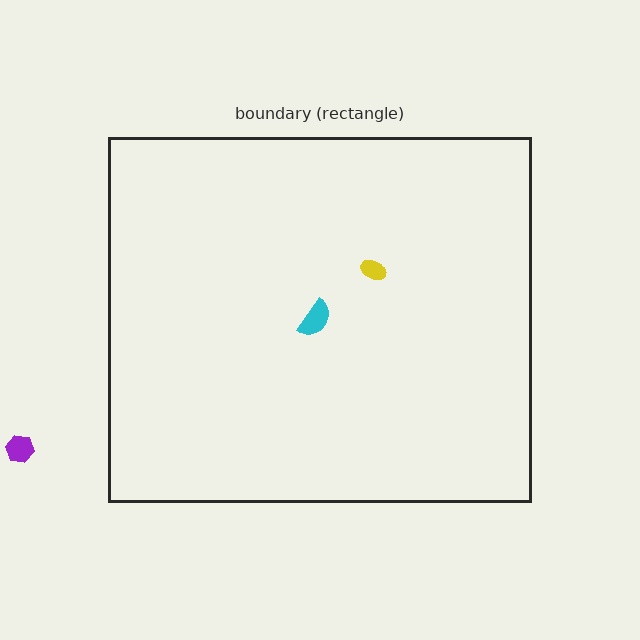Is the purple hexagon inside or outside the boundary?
Outside.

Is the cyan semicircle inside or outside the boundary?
Inside.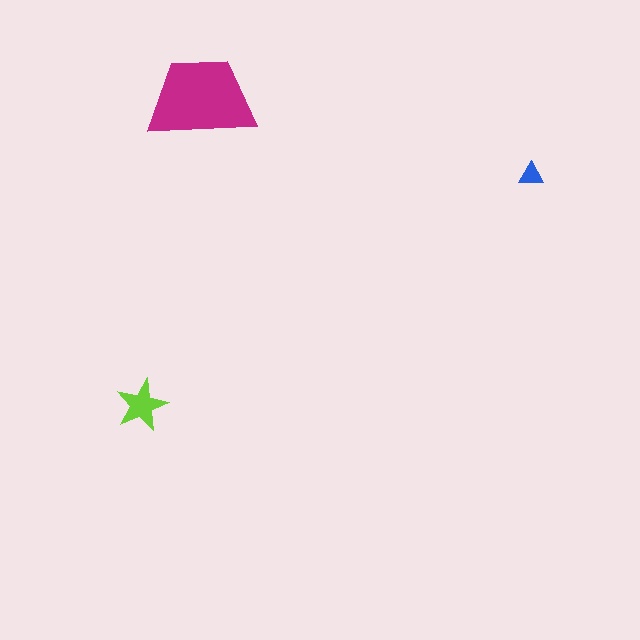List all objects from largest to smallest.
The magenta trapezoid, the lime star, the blue triangle.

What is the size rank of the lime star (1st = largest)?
2nd.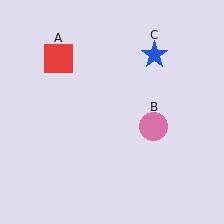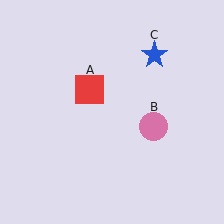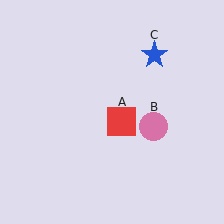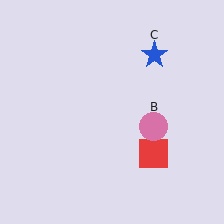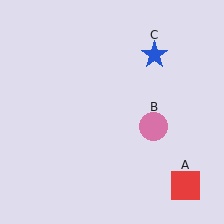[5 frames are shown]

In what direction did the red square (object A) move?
The red square (object A) moved down and to the right.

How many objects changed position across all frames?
1 object changed position: red square (object A).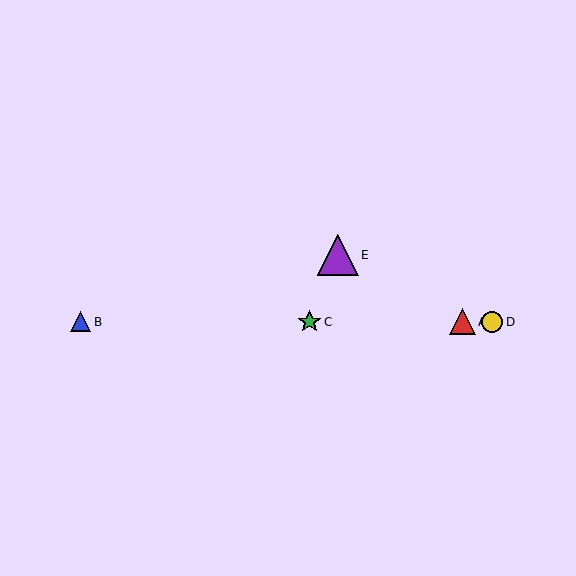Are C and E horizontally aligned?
No, C is at y≈322 and E is at y≈255.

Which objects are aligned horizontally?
Objects A, B, C, D are aligned horizontally.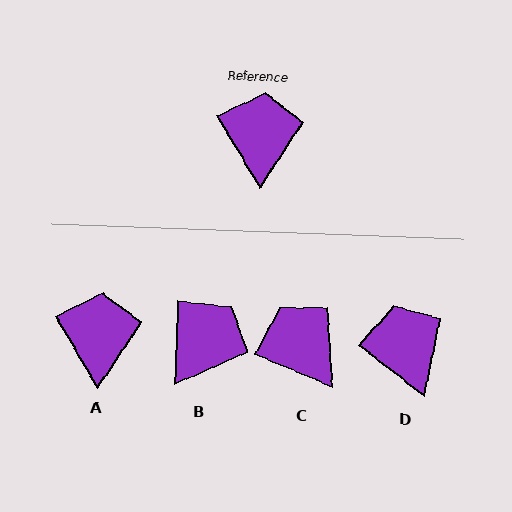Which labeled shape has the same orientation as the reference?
A.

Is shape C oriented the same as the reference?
No, it is off by about 37 degrees.